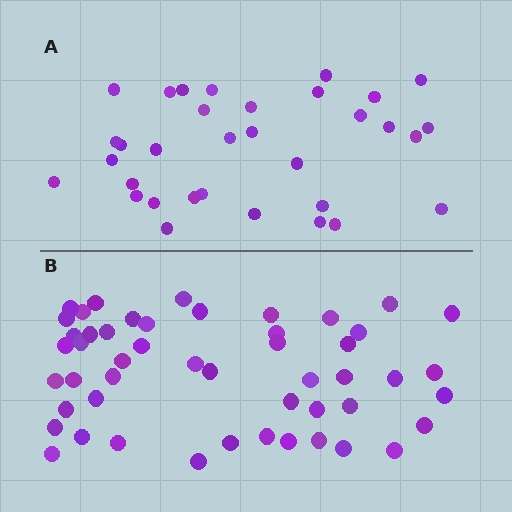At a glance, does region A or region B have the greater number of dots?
Region B (the bottom region) has more dots.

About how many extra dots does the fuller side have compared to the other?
Region B has approximately 15 more dots than region A.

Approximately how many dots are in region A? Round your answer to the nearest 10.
About 30 dots. (The exact count is 33, which rounds to 30.)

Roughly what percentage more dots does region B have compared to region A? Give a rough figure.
About 50% more.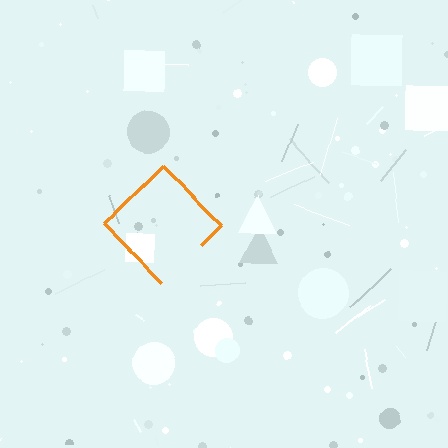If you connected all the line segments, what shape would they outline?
They would outline a diamond.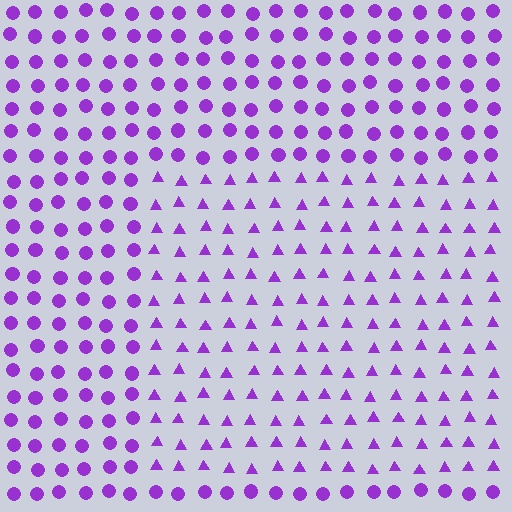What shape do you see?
I see a rectangle.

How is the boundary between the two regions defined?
The boundary is defined by a change in element shape: triangles inside vs. circles outside. All elements share the same color and spacing.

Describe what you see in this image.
The image is filled with small purple elements arranged in a uniform grid. A rectangle-shaped region contains triangles, while the surrounding area contains circles. The boundary is defined purely by the change in element shape.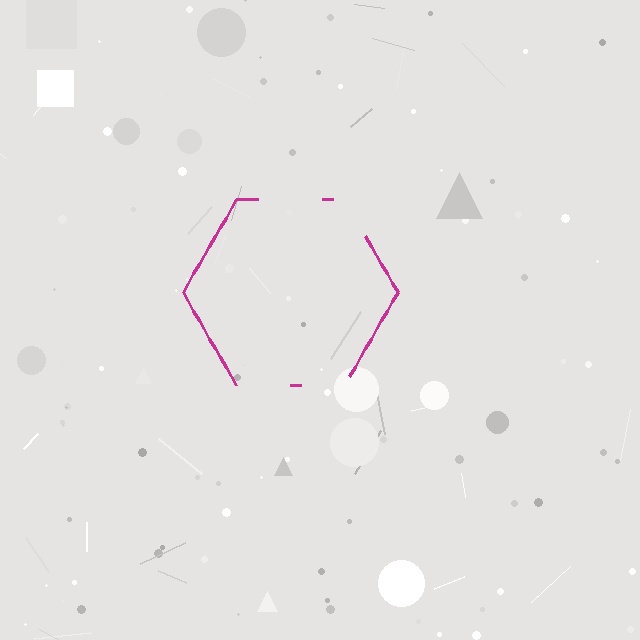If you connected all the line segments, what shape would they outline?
They would outline a hexagon.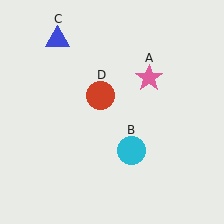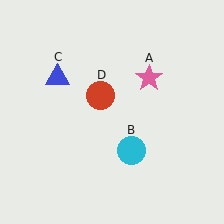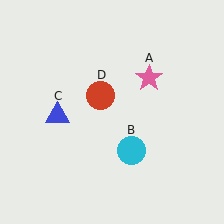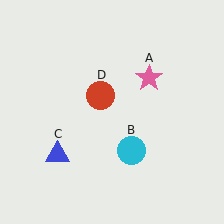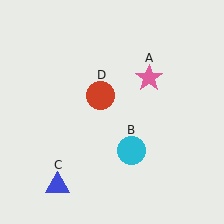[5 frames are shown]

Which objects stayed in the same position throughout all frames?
Pink star (object A) and cyan circle (object B) and red circle (object D) remained stationary.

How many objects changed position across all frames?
1 object changed position: blue triangle (object C).